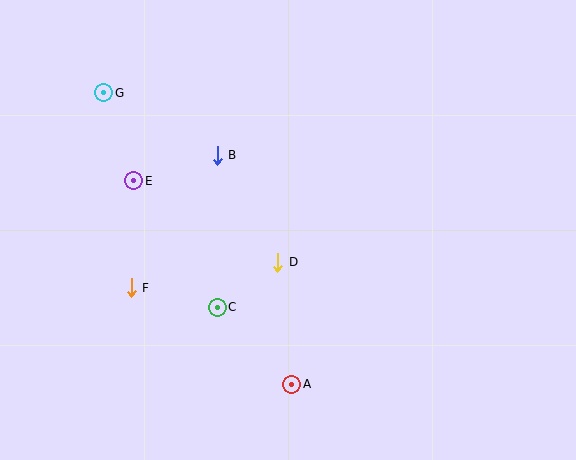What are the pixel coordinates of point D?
Point D is at (278, 262).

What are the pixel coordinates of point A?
Point A is at (292, 385).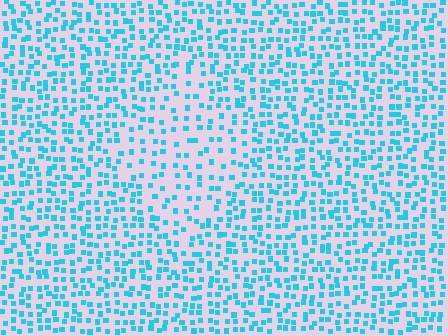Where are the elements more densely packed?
The elements are more densely packed outside the diamond boundary.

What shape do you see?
I see a diamond.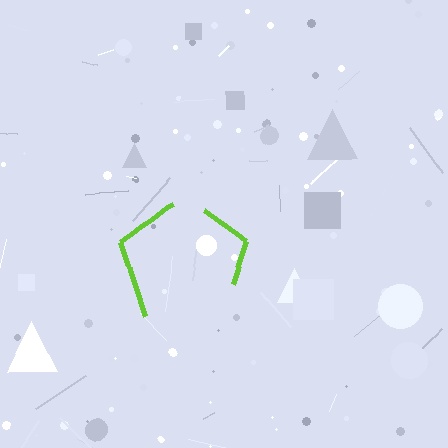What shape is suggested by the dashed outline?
The dashed outline suggests a pentagon.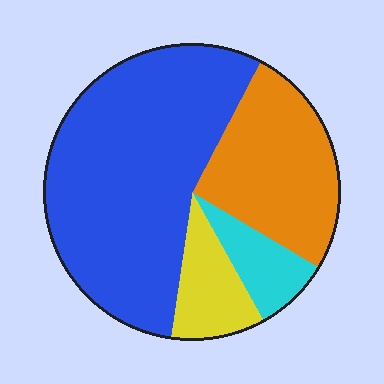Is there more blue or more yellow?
Blue.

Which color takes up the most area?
Blue, at roughly 55%.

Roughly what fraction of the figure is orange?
Orange covers about 25% of the figure.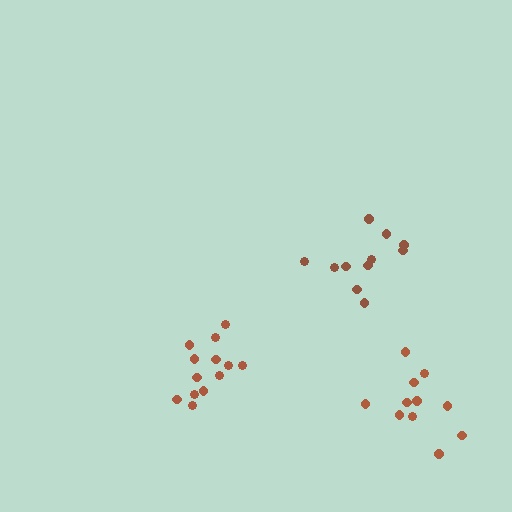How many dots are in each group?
Group 1: 13 dots, Group 2: 11 dots, Group 3: 11 dots (35 total).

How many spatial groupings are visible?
There are 3 spatial groupings.